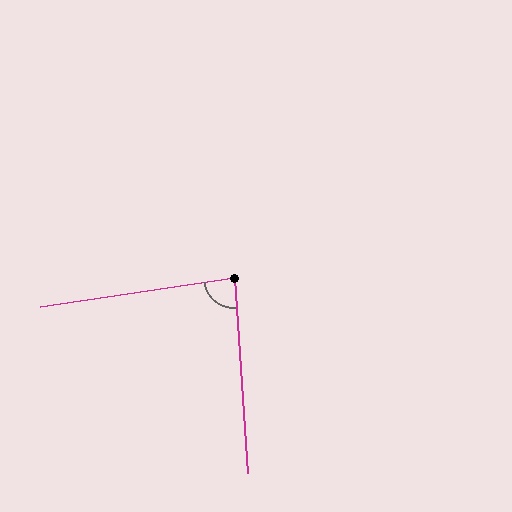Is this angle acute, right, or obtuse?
It is approximately a right angle.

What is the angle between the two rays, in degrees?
Approximately 85 degrees.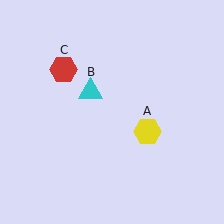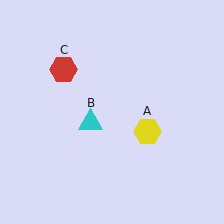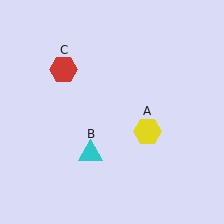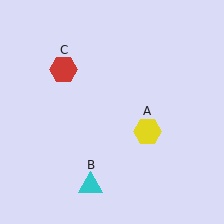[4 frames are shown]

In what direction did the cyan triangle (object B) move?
The cyan triangle (object B) moved down.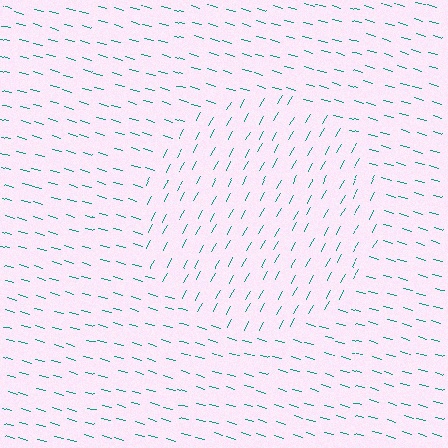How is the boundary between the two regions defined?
The boundary is defined purely by a change in line orientation (approximately 77 degrees difference). All lines are the same color and thickness.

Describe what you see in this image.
The image is filled with small teal line segments. A circle region in the image has lines oriented differently from the surrounding lines, creating a visible texture boundary.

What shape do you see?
I see a circle.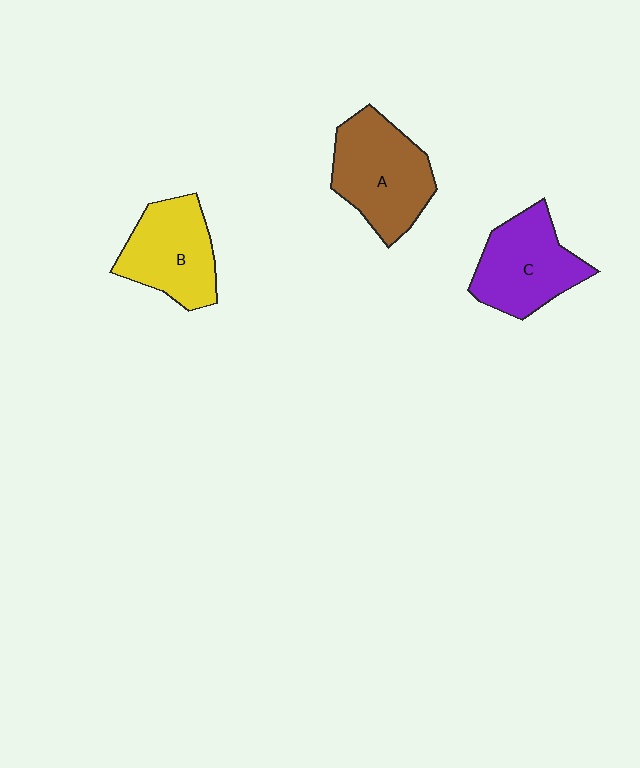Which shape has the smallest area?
Shape B (yellow).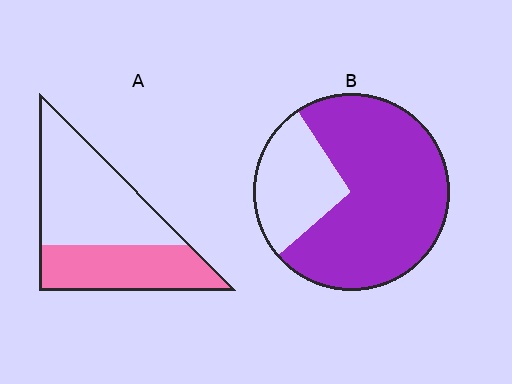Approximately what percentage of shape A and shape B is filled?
A is approximately 40% and B is approximately 75%.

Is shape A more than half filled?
No.